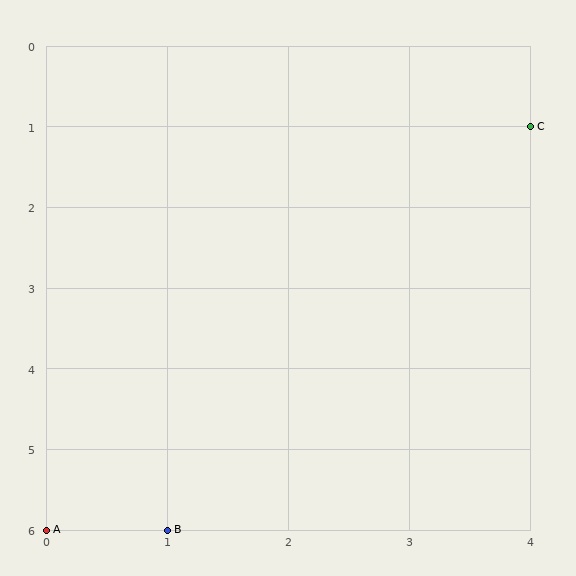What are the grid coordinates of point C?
Point C is at grid coordinates (4, 1).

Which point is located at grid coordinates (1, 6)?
Point B is at (1, 6).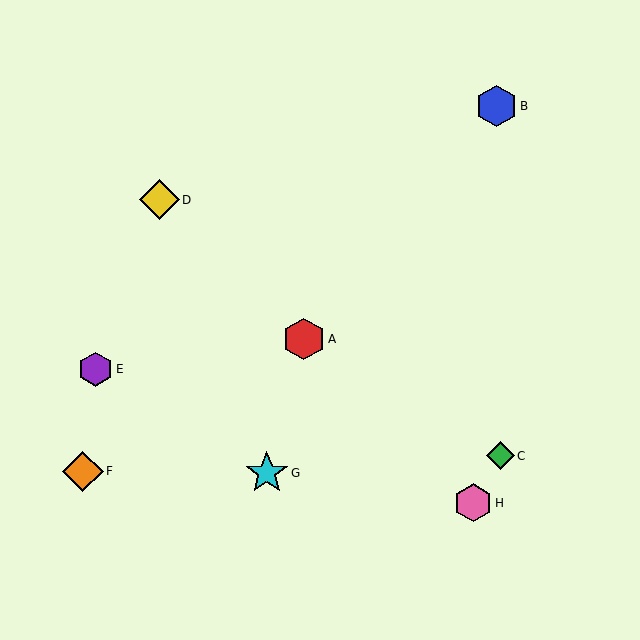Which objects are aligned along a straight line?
Objects A, D, H are aligned along a straight line.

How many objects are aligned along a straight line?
3 objects (A, D, H) are aligned along a straight line.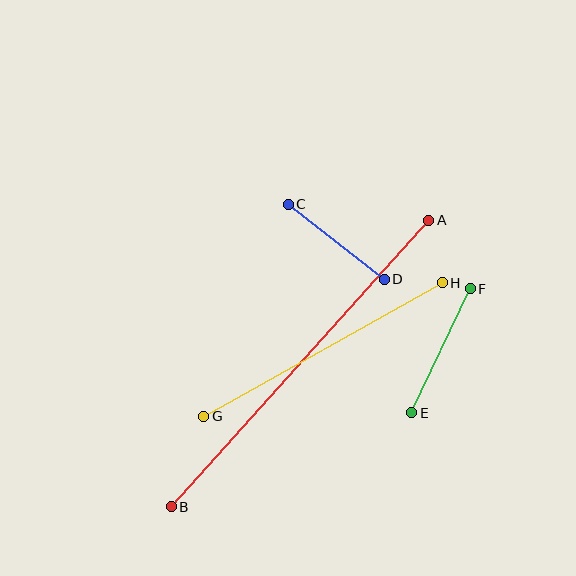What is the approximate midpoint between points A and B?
The midpoint is at approximately (300, 363) pixels.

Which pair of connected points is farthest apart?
Points A and B are farthest apart.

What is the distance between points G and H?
The distance is approximately 273 pixels.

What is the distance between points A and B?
The distance is approximately 385 pixels.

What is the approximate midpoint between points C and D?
The midpoint is at approximately (336, 242) pixels.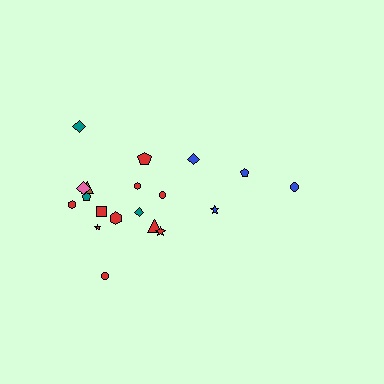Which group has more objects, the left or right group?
The left group.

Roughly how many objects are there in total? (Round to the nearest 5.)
Roughly 20 objects in total.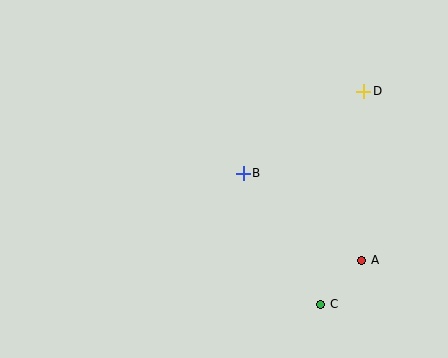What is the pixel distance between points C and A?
The distance between C and A is 60 pixels.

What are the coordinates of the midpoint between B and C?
The midpoint between B and C is at (282, 239).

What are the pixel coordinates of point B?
Point B is at (243, 173).